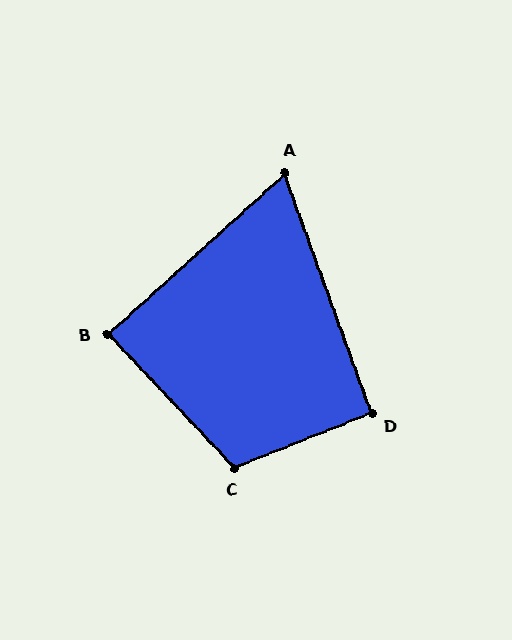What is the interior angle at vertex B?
Approximately 89 degrees (approximately right).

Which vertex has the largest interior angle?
C, at approximately 112 degrees.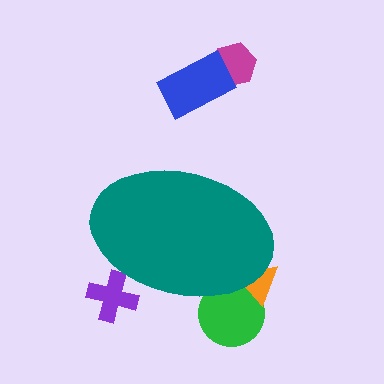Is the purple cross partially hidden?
Yes, the purple cross is partially hidden behind the teal ellipse.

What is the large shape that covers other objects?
A teal ellipse.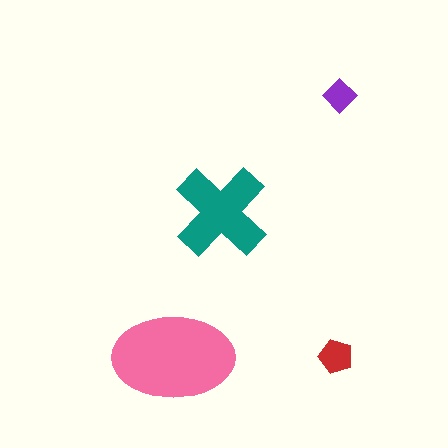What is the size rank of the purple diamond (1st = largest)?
4th.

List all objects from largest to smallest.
The pink ellipse, the teal cross, the red pentagon, the purple diamond.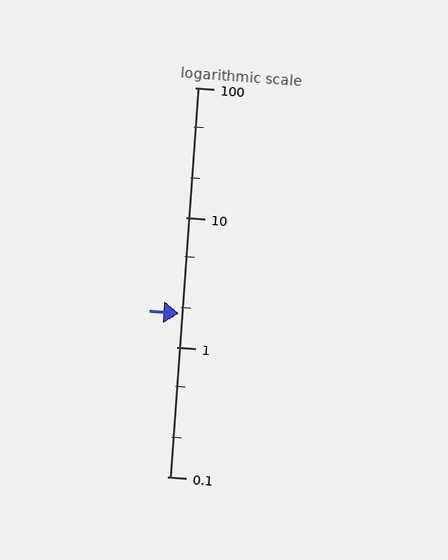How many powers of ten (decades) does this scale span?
The scale spans 3 decades, from 0.1 to 100.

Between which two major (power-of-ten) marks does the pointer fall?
The pointer is between 1 and 10.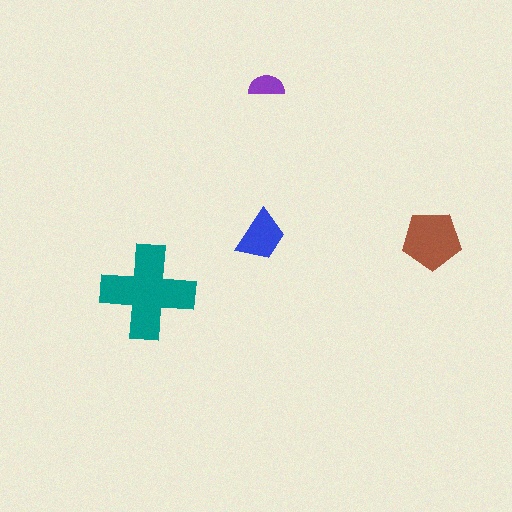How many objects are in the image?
There are 4 objects in the image.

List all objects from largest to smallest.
The teal cross, the brown pentagon, the blue trapezoid, the purple semicircle.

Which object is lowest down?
The teal cross is bottommost.